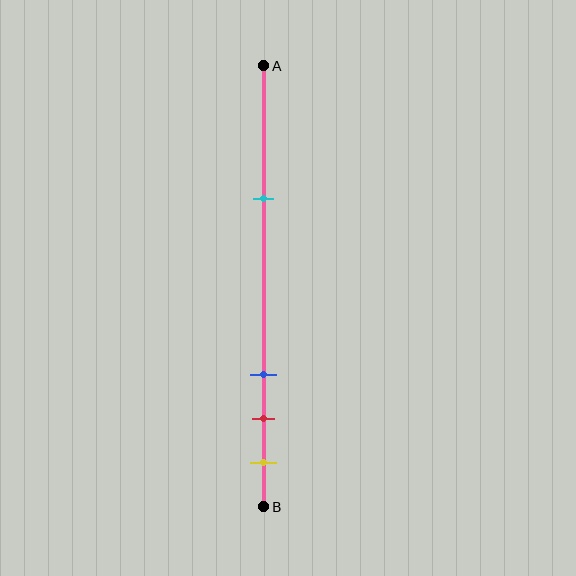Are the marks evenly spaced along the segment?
No, the marks are not evenly spaced.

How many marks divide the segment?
There are 4 marks dividing the segment.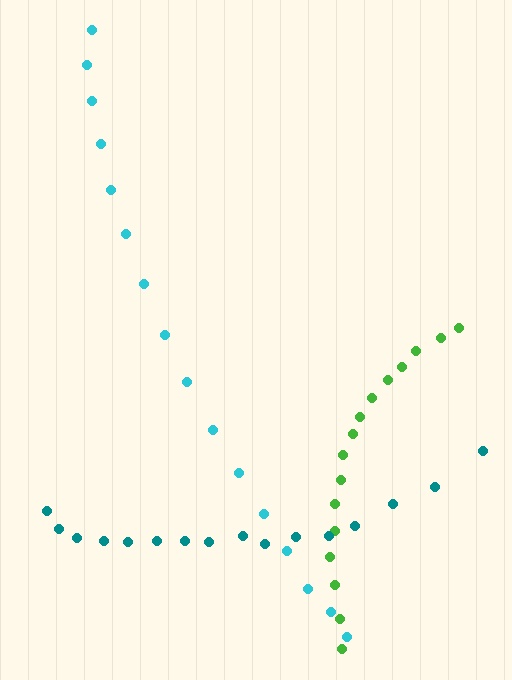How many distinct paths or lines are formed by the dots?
There are 3 distinct paths.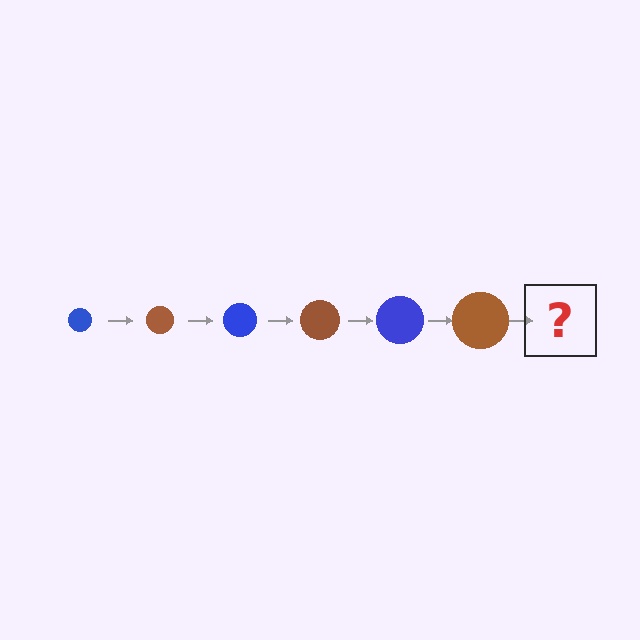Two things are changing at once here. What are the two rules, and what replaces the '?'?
The two rules are that the circle grows larger each step and the color cycles through blue and brown. The '?' should be a blue circle, larger than the previous one.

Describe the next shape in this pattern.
It should be a blue circle, larger than the previous one.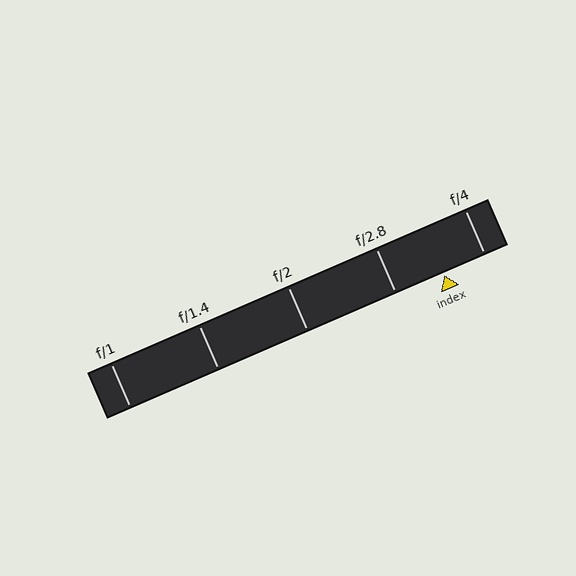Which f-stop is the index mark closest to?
The index mark is closest to f/4.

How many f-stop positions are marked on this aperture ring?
There are 5 f-stop positions marked.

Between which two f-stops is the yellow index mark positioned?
The index mark is between f/2.8 and f/4.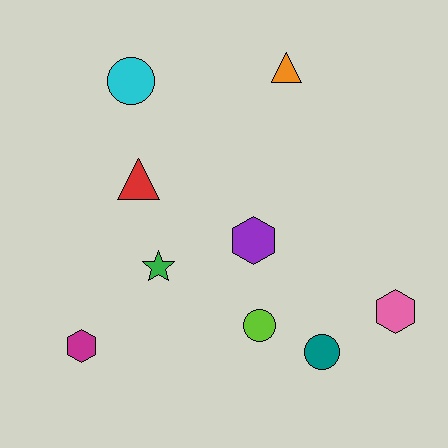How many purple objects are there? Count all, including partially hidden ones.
There is 1 purple object.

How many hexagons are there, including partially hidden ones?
There are 3 hexagons.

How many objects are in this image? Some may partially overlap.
There are 9 objects.